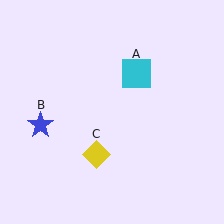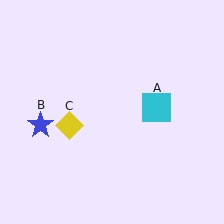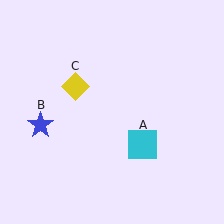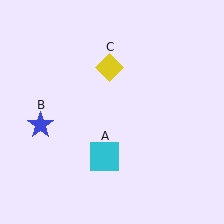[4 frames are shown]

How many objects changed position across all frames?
2 objects changed position: cyan square (object A), yellow diamond (object C).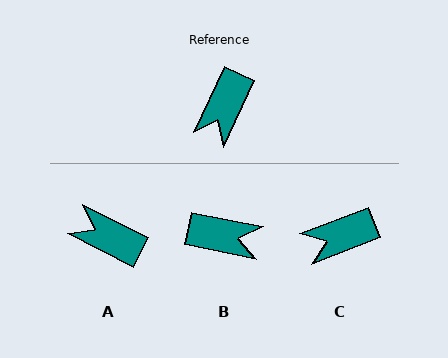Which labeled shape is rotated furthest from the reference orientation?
B, about 104 degrees away.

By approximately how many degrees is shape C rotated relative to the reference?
Approximately 43 degrees clockwise.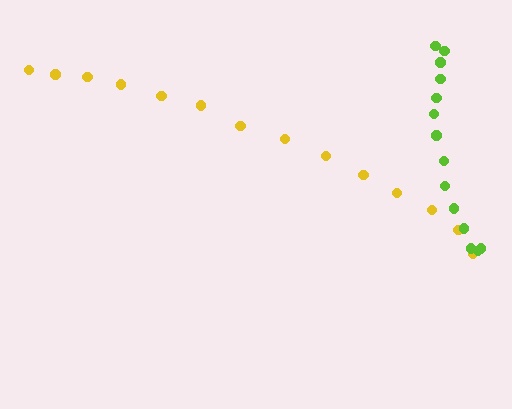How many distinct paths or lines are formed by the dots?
There are 2 distinct paths.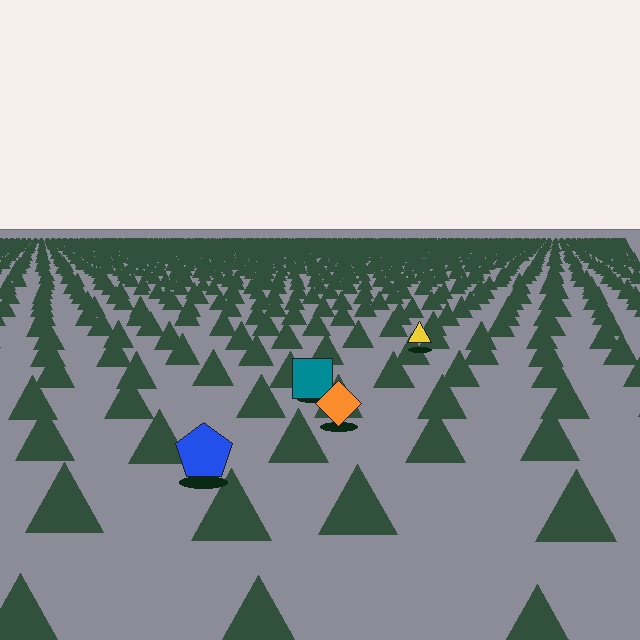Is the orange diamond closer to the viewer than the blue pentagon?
No. The blue pentagon is closer — you can tell from the texture gradient: the ground texture is coarser near it.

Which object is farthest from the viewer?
The yellow triangle is farthest from the viewer. It appears smaller and the ground texture around it is denser.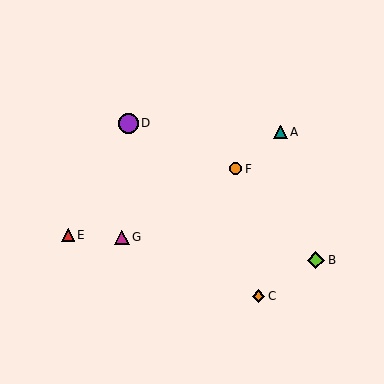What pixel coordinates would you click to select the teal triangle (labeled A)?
Click at (280, 132) to select the teal triangle A.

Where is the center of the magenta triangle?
The center of the magenta triangle is at (122, 237).